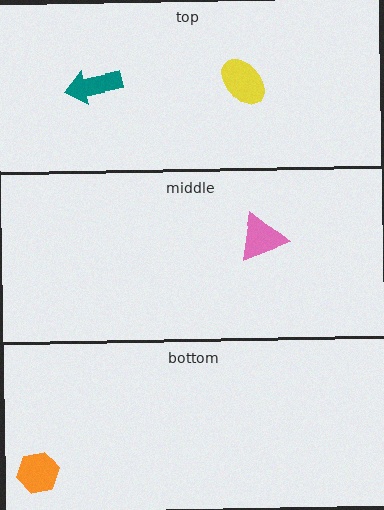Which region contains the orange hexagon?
The bottom region.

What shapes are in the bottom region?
The orange hexagon.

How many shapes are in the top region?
2.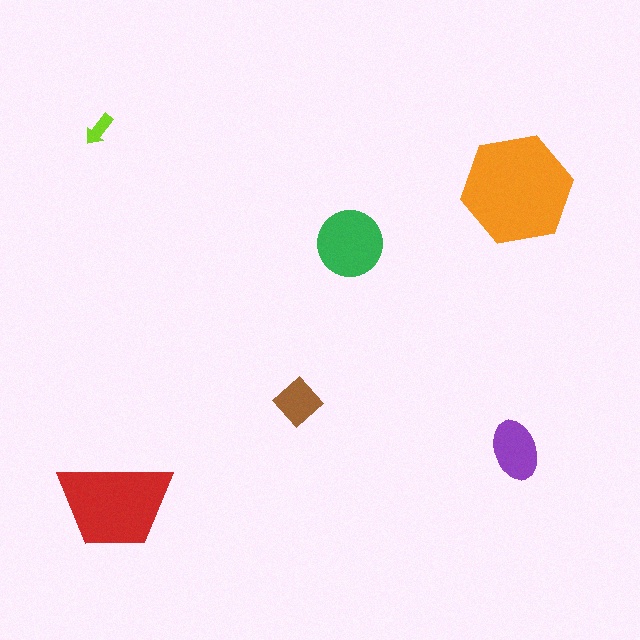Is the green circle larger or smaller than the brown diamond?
Larger.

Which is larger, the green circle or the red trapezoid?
The red trapezoid.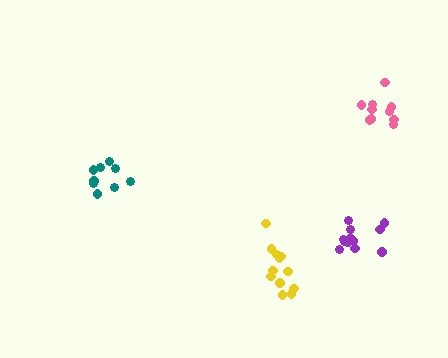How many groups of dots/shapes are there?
There are 4 groups.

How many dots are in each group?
Group 1: 10 dots, Group 2: 12 dots, Group 3: 12 dots, Group 4: 9 dots (43 total).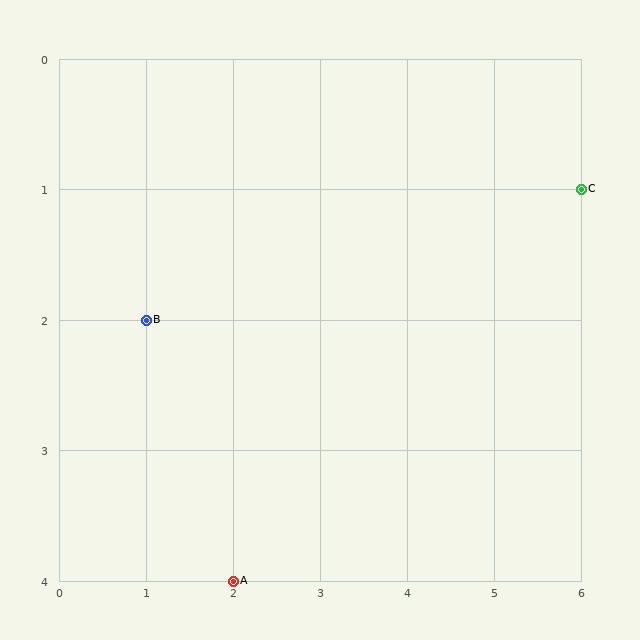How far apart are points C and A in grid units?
Points C and A are 4 columns and 3 rows apart (about 5.0 grid units diagonally).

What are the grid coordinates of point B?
Point B is at grid coordinates (1, 2).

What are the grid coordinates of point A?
Point A is at grid coordinates (2, 4).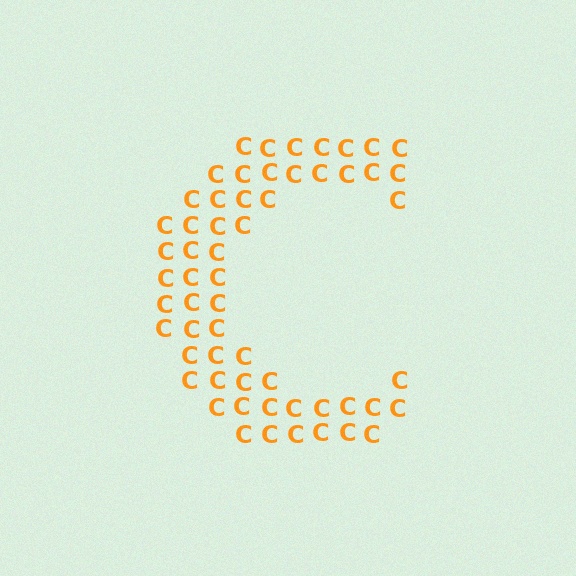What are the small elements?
The small elements are letter C's.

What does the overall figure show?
The overall figure shows the letter C.